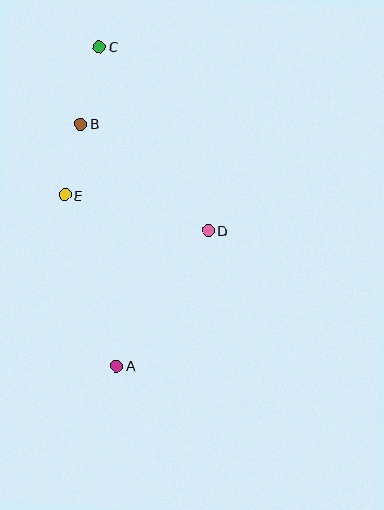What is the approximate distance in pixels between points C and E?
The distance between C and E is approximately 152 pixels.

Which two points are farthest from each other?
Points A and C are farthest from each other.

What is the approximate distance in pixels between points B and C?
The distance between B and C is approximately 79 pixels.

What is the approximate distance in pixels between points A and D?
The distance between A and D is approximately 164 pixels.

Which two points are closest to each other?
Points B and E are closest to each other.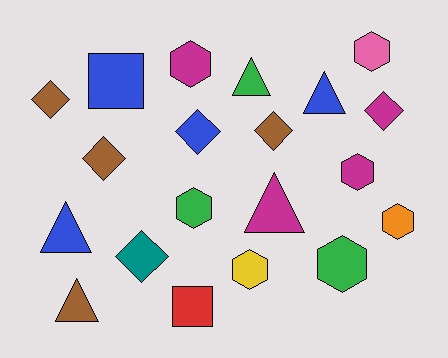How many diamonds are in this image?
There are 6 diamonds.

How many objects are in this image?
There are 20 objects.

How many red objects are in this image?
There is 1 red object.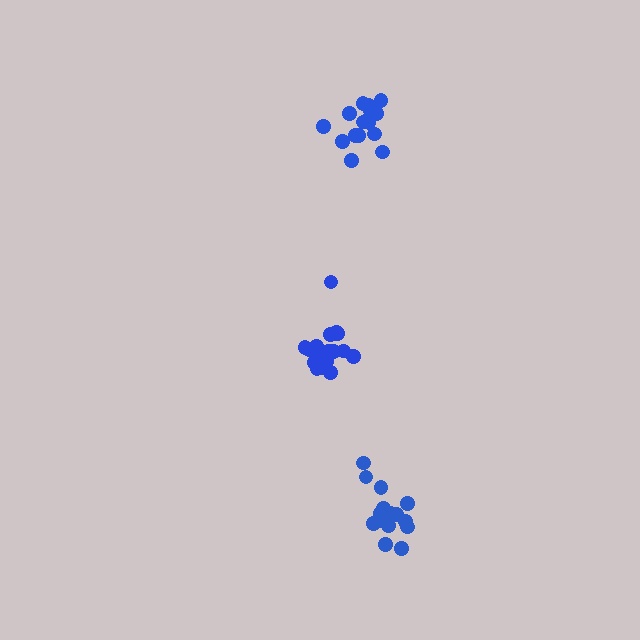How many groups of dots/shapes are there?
There are 3 groups.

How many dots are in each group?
Group 1: 19 dots, Group 2: 16 dots, Group 3: 15 dots (50 total).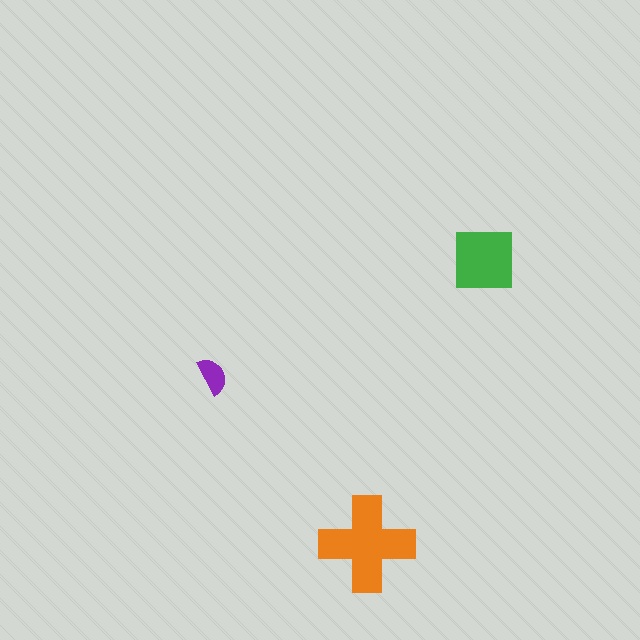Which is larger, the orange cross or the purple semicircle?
The orange cross.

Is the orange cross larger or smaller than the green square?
Larger.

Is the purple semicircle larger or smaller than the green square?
Smaller.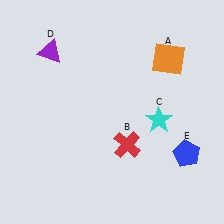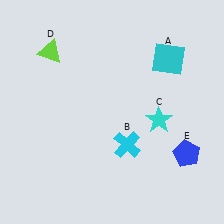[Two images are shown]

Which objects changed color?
A changed from orange to cyan. B changed from red to cyan. D changed from purple to lime.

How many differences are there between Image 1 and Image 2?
There are 3 differences between the two images.